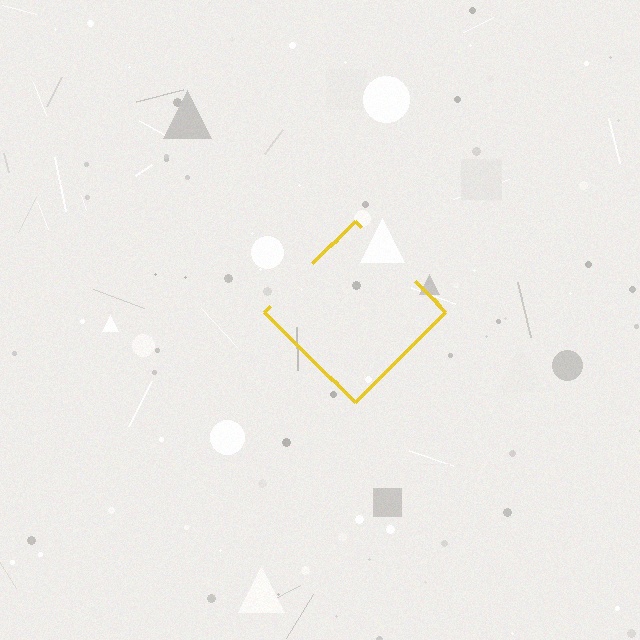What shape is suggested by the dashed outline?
The dashed outline suggests a diamond.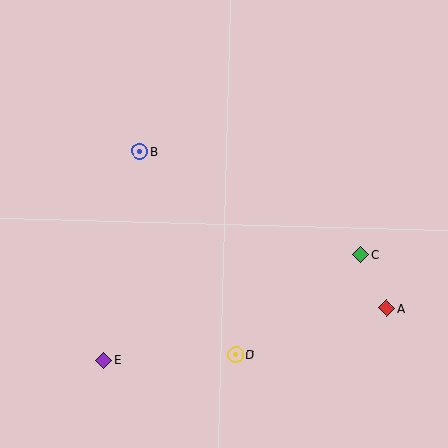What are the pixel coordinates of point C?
Point C is at (361, 255).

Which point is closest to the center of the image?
Point B at (140, 151) is closest to the center.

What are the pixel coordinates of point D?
Point D is at (236, 354).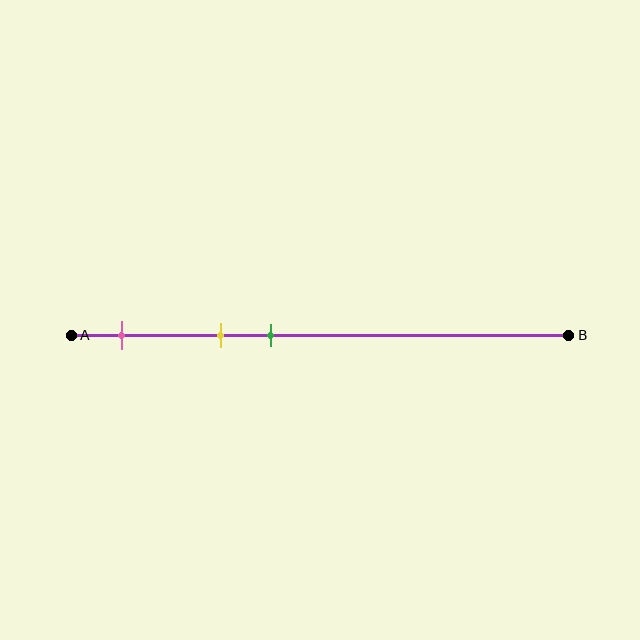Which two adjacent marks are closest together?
The yellow and green marks are the closest adjacent pair.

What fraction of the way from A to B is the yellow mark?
The yellow mark is approximately 30% (0.3) of the way from A to B.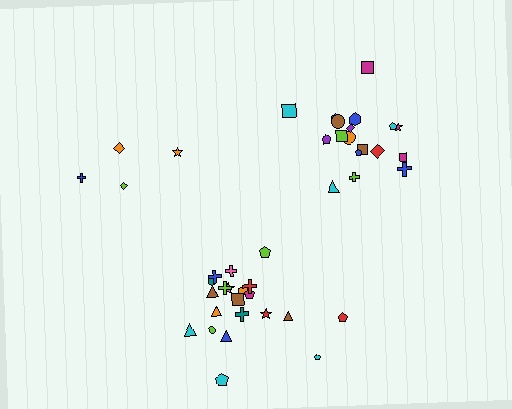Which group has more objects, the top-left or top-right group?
The top-right group.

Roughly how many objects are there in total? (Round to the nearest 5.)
Roughly 45 objects in total.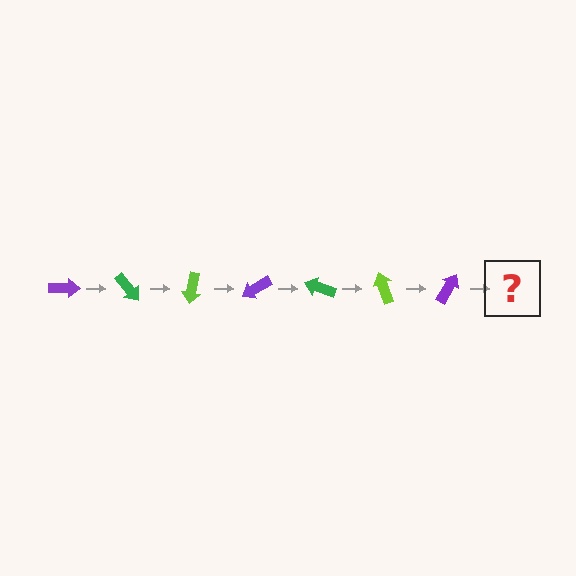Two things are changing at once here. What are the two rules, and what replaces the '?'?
The two rules are that it rotates 50 degrees each step and the color cycles through purple, green, and lime. The '?' should be a green arrow, rotated 350 degrees from the start.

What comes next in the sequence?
The next element should be a green arrow, rotated 350 degrees from the start.